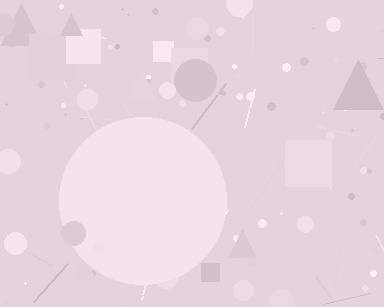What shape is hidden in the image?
A circle is hidden in the image.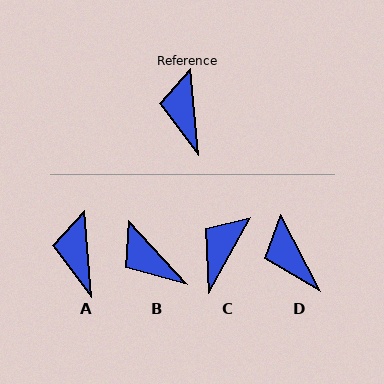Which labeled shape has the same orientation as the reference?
A.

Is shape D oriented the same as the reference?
No, it is off by about 22 degrees.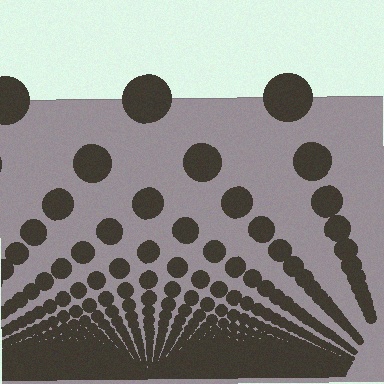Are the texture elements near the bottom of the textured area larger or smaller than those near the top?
Smaller. The gradient is inverted — elements near the bottom are smaller and denser.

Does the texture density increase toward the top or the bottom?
Density increases toward the bottom.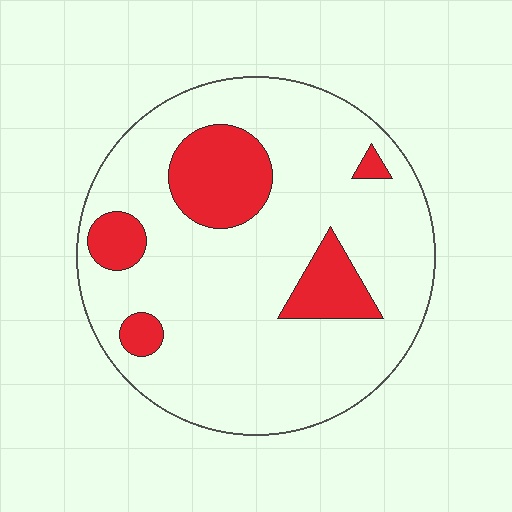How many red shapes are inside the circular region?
5.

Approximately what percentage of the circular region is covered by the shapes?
Approximately 20%.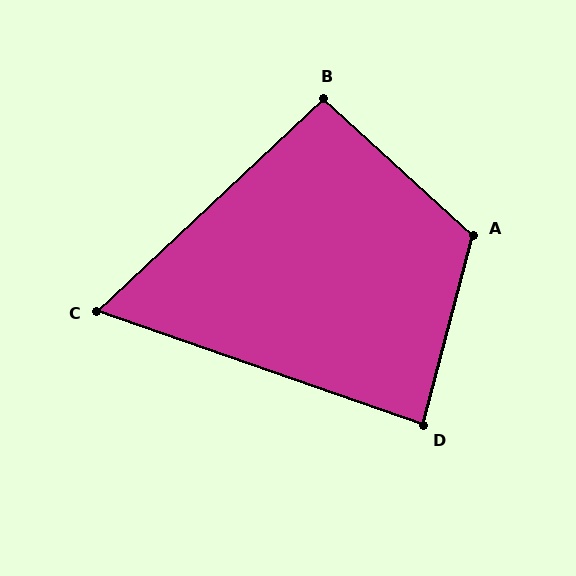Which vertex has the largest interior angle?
A, at approximately 118 degrees.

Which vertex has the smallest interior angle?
C, at approximately 62 degrees.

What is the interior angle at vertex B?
Approximately 94 degrees (approximately right).